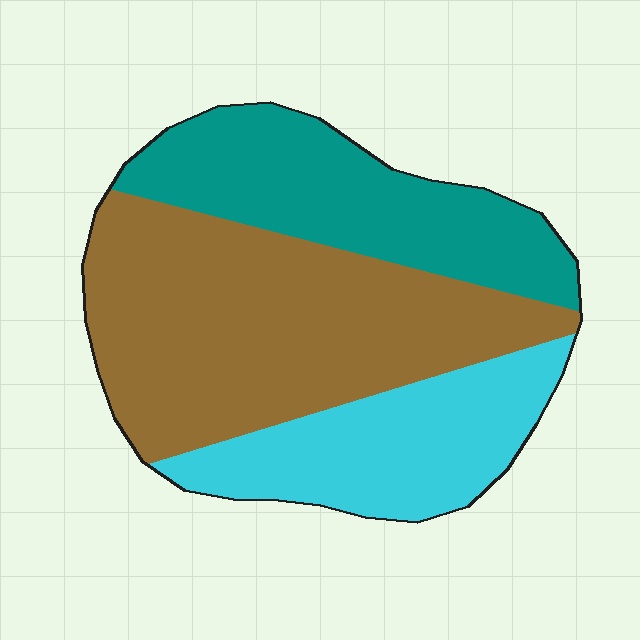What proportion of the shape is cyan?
Cyan covers about 25% of the shape.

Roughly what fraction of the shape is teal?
Teal takes up about one quarter (1/4) of the shape.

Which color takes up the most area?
Brown, at roughly 50%.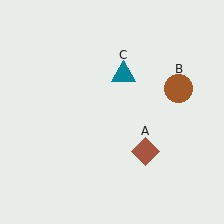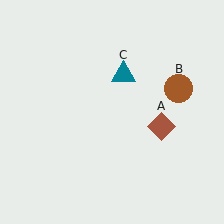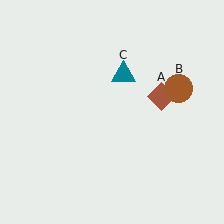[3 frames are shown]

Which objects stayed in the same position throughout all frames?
Brown circle (object B) and teal triangle (object C) remained stationary.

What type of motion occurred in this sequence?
The brown diamond (object A) rotated counterclockwise around the center of the scene.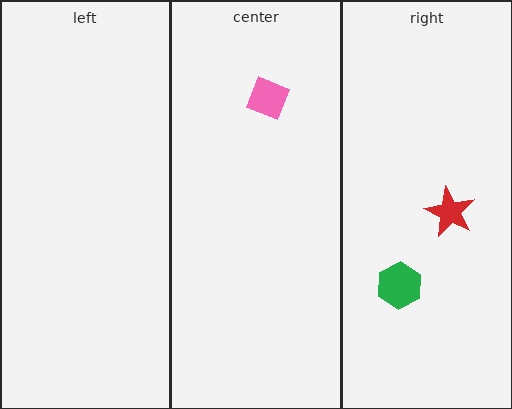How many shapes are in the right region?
2.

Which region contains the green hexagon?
The right region.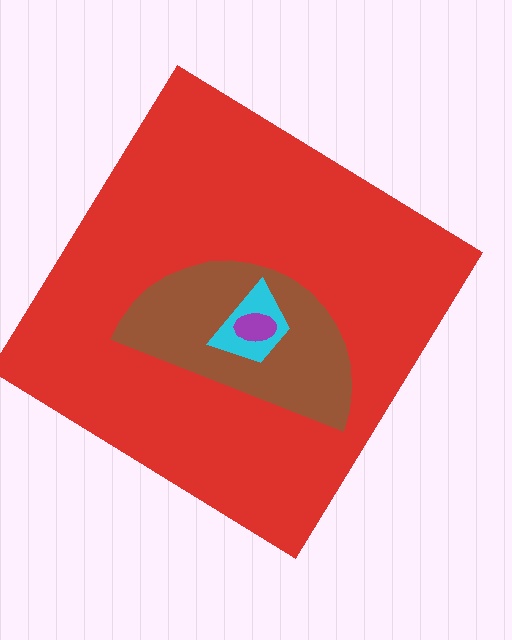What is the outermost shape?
The red diamond.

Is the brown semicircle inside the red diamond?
Yes.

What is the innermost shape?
The purple ellipse.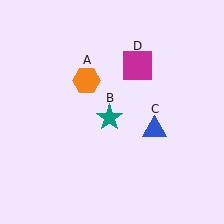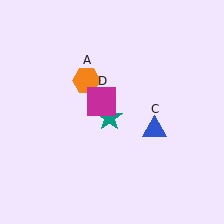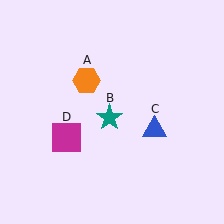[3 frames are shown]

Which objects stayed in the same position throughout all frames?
Orange hexagon (object A) and teal star (object B) and blue triangle (object C) remained stationary.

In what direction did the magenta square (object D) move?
The magenta square (object D) moved down and to the left.